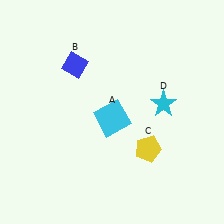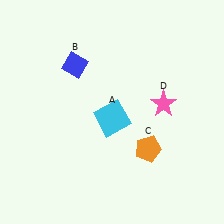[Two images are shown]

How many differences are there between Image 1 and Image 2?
There are 2 differences between the two images.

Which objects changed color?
C changed from yellow to orange. D changed from cyan to pink.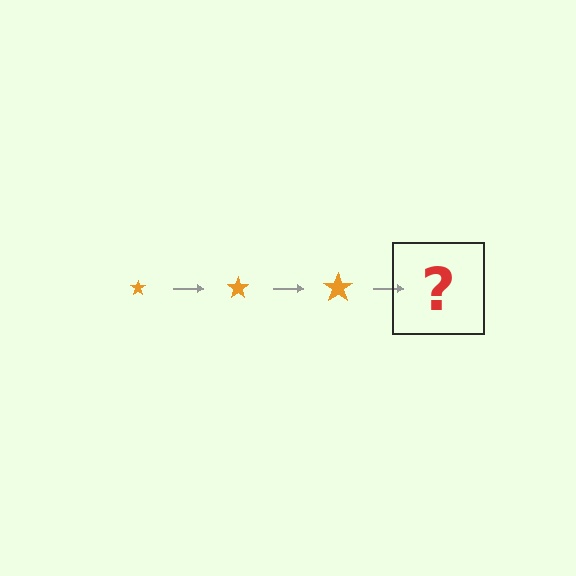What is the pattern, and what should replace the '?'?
The pattern is that the star gets progressively larger each step. The '?' should be an orange star, larger than the previous one.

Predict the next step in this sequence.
The next step is an orange star, larger than the previous one.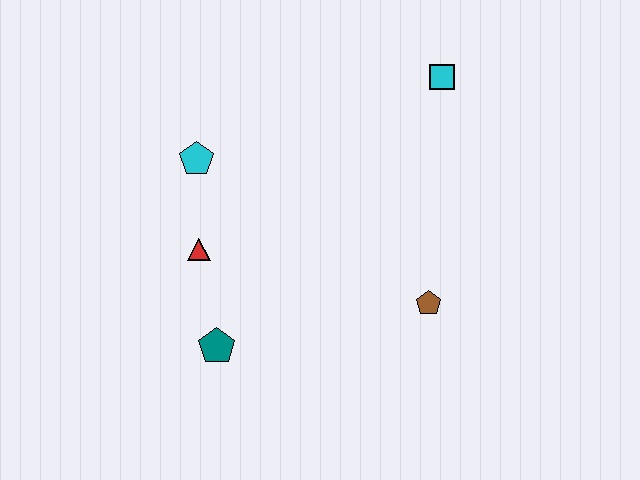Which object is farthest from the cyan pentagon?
The brown pentagon is farthest from the cyan pentagon.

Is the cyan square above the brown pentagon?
Yes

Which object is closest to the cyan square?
The brown pentagon is closest to the cyan square.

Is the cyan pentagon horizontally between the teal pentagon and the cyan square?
No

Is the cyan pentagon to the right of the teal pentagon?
No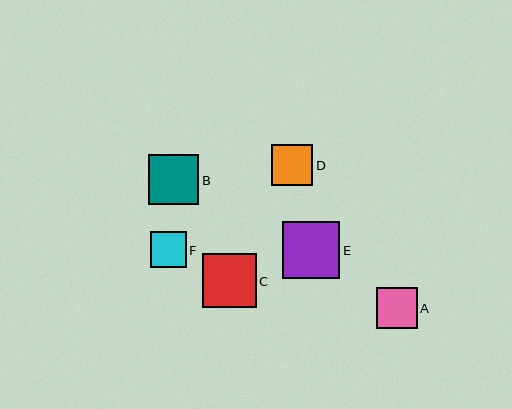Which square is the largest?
Square E is the largest with a size of approximately 57 pixels.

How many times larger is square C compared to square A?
Square C is approximately 1.3 times the size of square A.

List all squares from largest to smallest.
From largest to smallest: E, C, B, A, D, F.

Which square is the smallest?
Square F is the smallest with a size of approximately 36 pixels.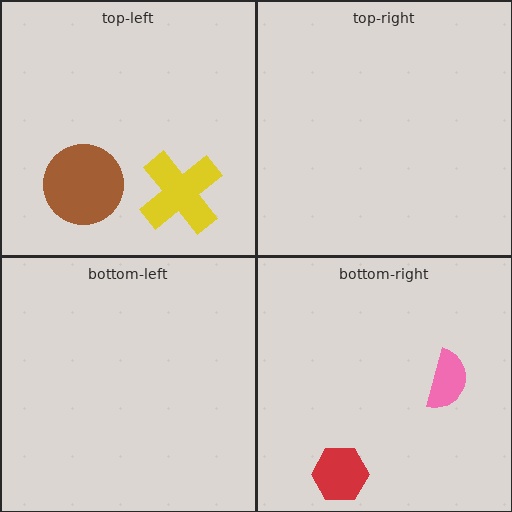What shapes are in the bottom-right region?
The red hexagon, the pink semicircle.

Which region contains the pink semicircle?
The bottom-right region.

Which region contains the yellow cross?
The top-left region.